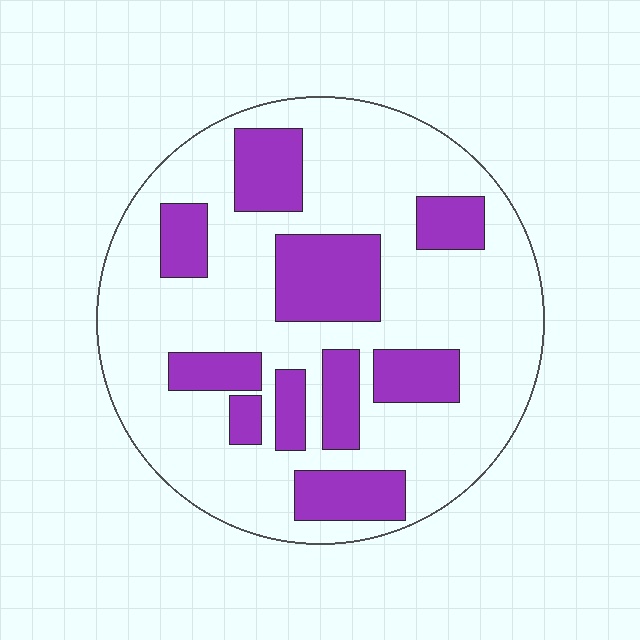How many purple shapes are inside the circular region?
10.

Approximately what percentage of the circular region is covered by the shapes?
Approximately 30%.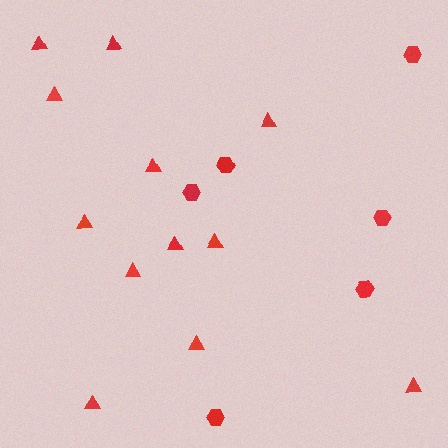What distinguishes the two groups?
There are 2 groups: one group of triangles (12) and one group of hexagons (6).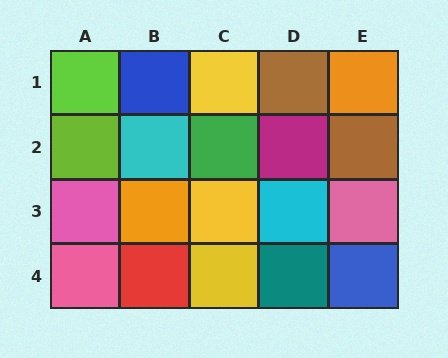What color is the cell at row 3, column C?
Yellow.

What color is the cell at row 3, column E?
Pink.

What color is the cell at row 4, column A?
Pink.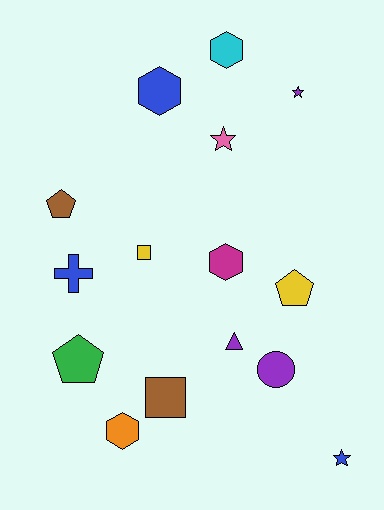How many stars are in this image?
There are 3 stars.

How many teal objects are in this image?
There are no teal objects.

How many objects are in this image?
There are 15 objects.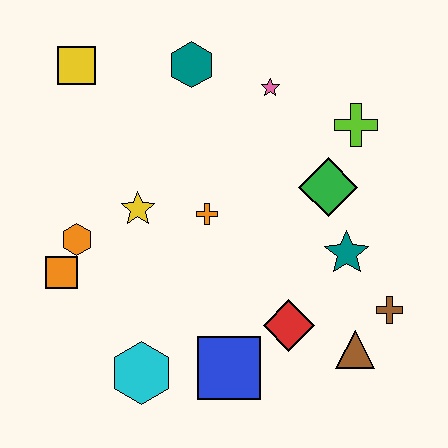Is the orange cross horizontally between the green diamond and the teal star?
No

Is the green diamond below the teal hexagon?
Yes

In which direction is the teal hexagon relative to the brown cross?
The teal hexagon is above the brown cross.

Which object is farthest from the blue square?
The yellow square is farthest from the blue square.